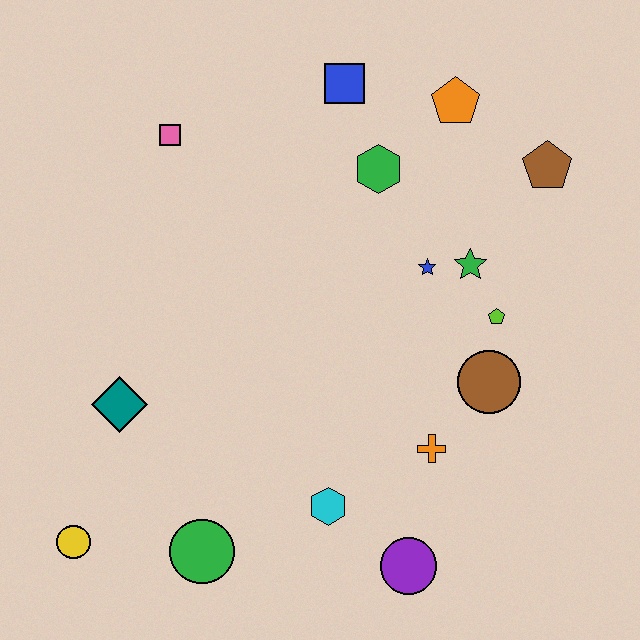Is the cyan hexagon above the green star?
No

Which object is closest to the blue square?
The green hexagon is closest to the blue square.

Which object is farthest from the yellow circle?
The brown pentagon is farthest from the yellow circle.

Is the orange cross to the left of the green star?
Yes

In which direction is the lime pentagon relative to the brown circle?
The lime pentagon is above the brown circle.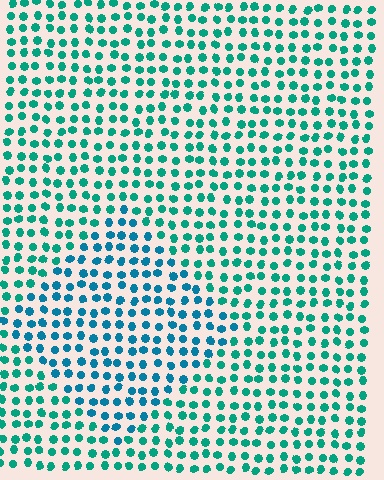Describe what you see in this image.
The image is filled with small teal elements in a uniform arrangement. A diamond-shaped region is visible where the elements are tinted to a slightly different hue, forming a subtle color boundary.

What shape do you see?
I see a diamond.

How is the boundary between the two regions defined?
The boundary is defined purely by a slight shift in hue (about 27 degrees). Spacing, size, and orientation are identical on both sides.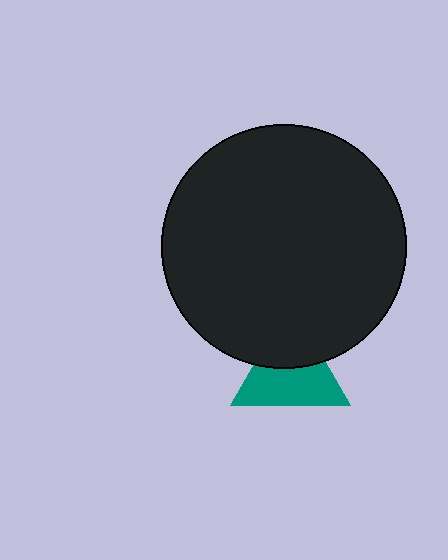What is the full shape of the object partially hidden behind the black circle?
The partially hidden object is a teal triangle.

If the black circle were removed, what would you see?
You would see the complete teal triangle.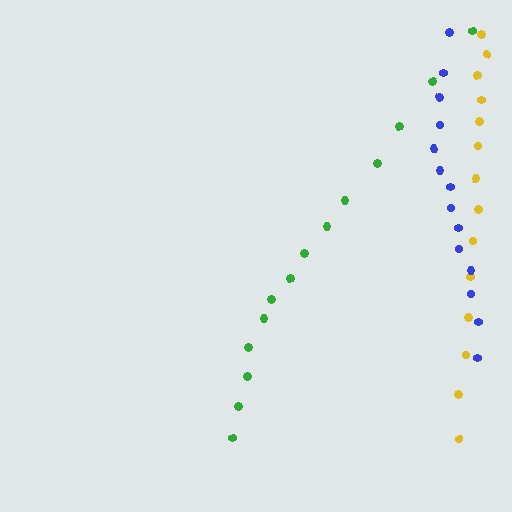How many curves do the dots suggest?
There are 3 distinct paths.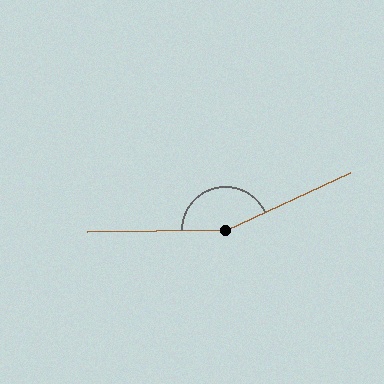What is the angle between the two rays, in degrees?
Approximately 156 degrees.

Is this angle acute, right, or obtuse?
It is obtuse.